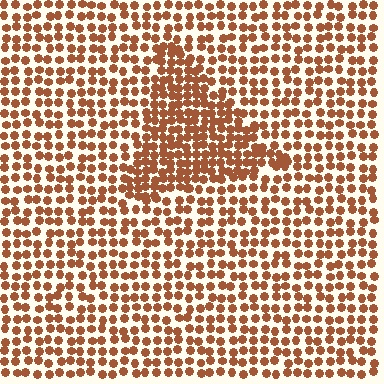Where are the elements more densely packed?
The elements are more densely packed inside the triangle boundary.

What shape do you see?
I see a triangle.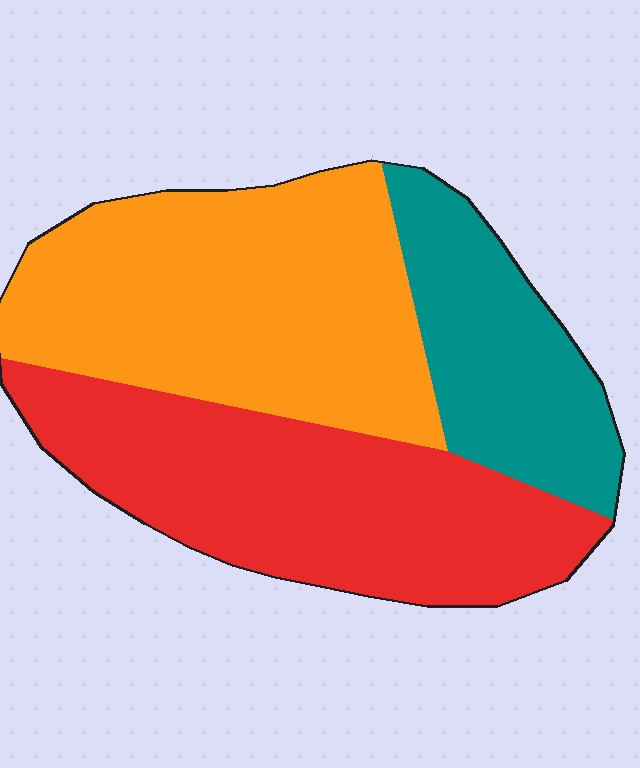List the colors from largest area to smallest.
From largest to smallest: orange, red, teal.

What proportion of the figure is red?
Red takes up about three eighths (3/8) of the figure.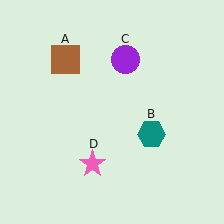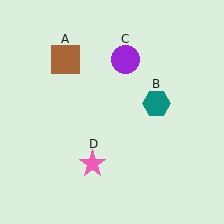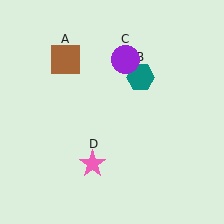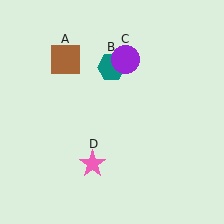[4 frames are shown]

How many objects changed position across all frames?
1 object changed position: teal hexagon (object B).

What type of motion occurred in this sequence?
The teal hexagon (object B) rotated counterclockwise around the center of the scene.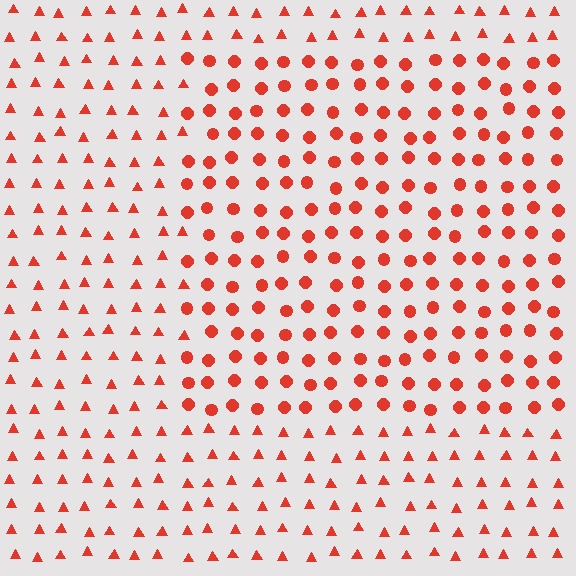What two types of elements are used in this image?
The image uses circles inside the rectangle region and triangles outside it.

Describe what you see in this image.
The image is filled with small red elements arranged in a uniform grid. A rectangle-shaped region contains circles, while the surrounding area contains triangles. The boundary is defined purely by the change in element shape.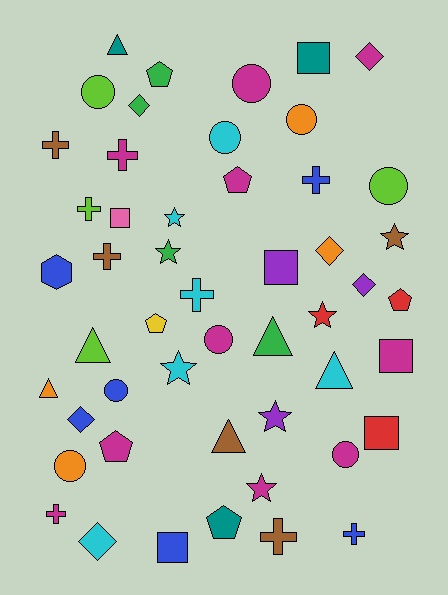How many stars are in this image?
There are 7 stars.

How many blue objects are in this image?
There are 6 blue objects.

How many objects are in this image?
There are 50 objects.